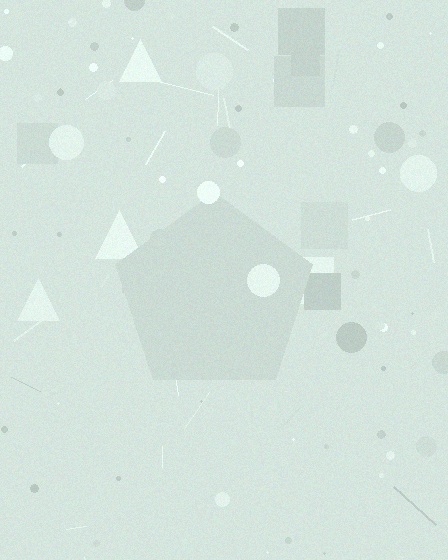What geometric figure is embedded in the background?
A pentagon is embedded in the background.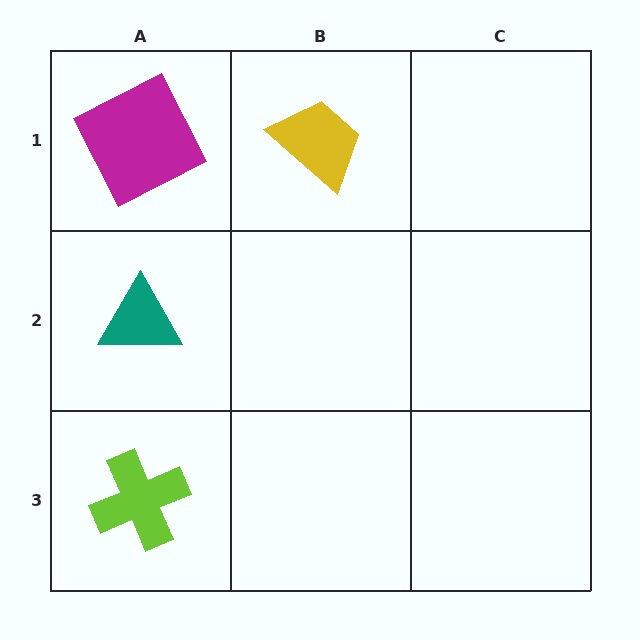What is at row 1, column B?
A yellow trapezoid.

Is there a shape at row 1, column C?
No, that cell is empty.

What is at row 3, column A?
A lime cross.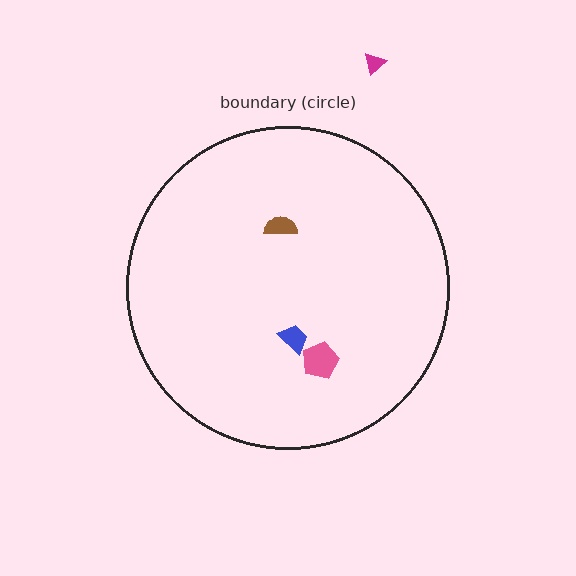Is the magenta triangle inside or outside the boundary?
Outside.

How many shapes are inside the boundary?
3 inside, 1 outside.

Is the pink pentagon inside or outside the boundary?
Inside.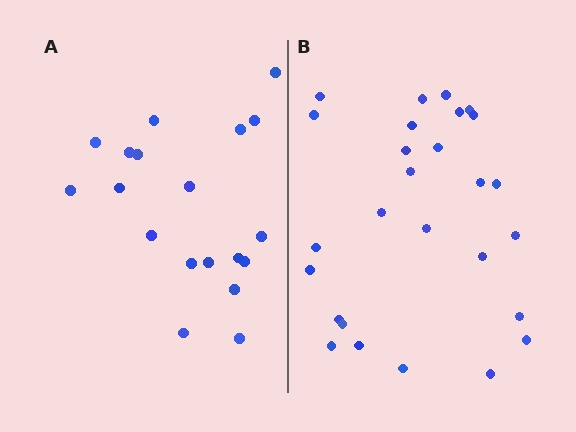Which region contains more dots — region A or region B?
Region B (the right region) has more dots.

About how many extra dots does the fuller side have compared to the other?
Region B has roughly 8 or so more dots than region A.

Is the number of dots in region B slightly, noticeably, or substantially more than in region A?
Region B has noticeably more, but not dramatically so. The ratio is roughly 1.4 to 1.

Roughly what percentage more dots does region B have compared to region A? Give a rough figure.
About 40% more.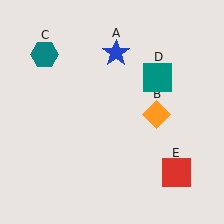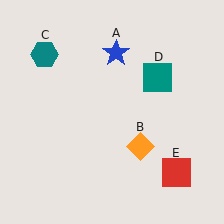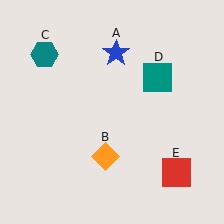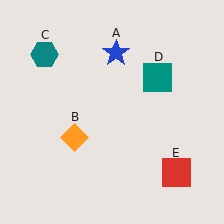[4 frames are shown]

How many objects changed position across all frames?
1 object changed position: orange diamond (object B).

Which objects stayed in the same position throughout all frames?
Blue star (object A) and teal hexagon (object C) and teal square (object D) and red square (object E) remained stationary.